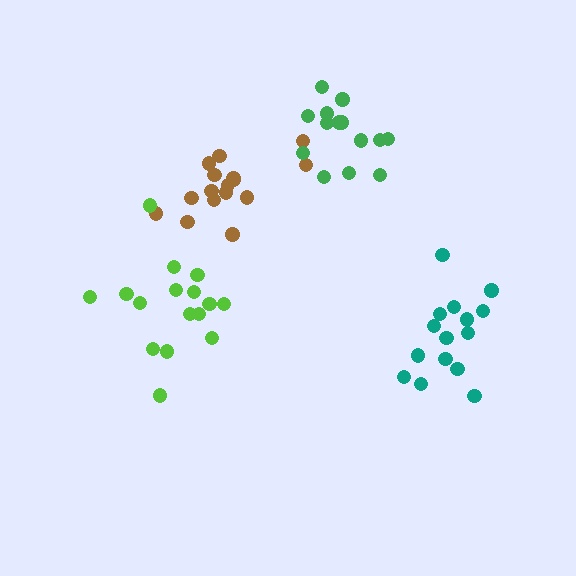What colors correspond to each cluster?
The clusters are colored: brown, teal, lime, green.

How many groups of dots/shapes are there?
There are 4 groups.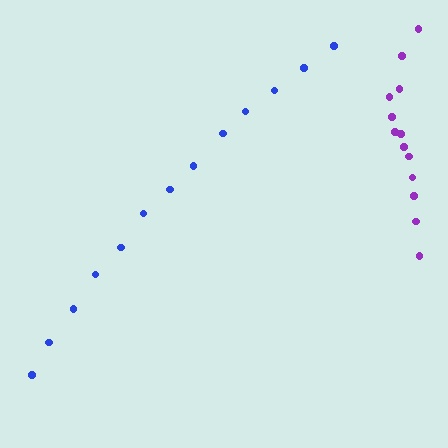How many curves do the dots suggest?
There are 2 distinct paths.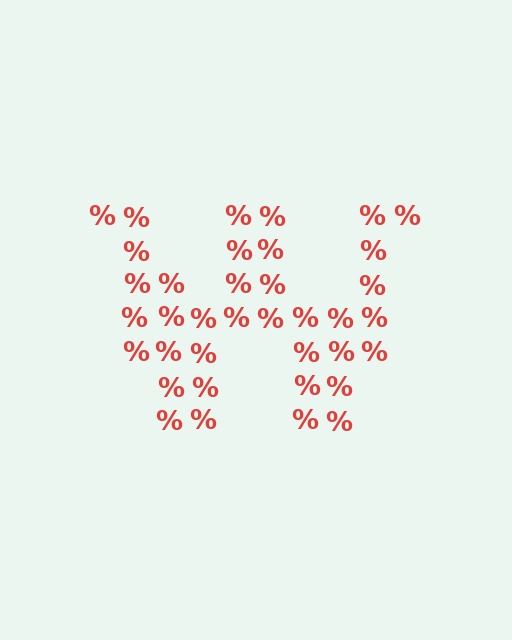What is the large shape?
The large shape is the letter W.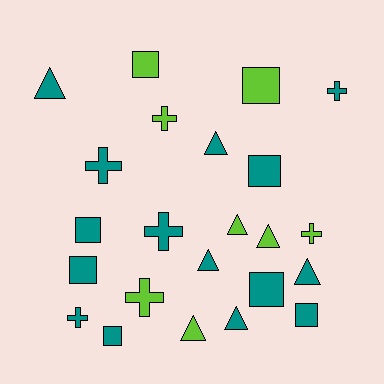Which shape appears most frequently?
Square, with 8 objects.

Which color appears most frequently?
Teal, with 15 objects.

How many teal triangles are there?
There are 5 teal triangles.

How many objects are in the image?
There are 23 objects.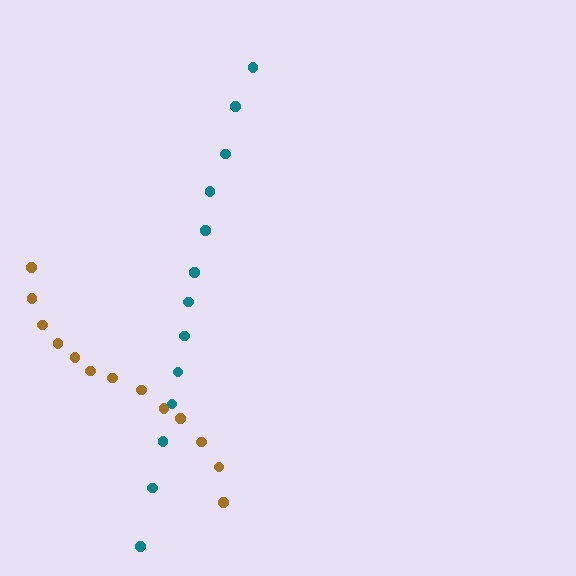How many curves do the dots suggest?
There are 2 distinct paths.